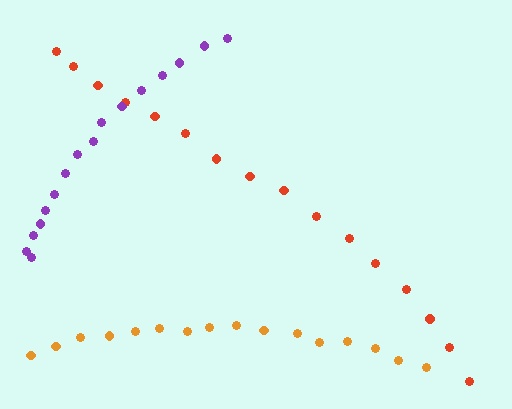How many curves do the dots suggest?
There are 3 distinct paths.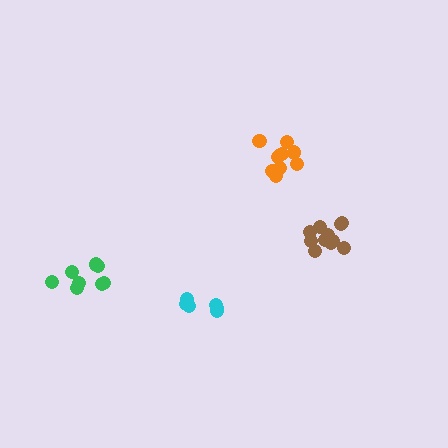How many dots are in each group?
Group 1: 8 dots, Group 2: 12 dots, Group 3: 6 dots, Group 4: 10 dots (36 total).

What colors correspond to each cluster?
The clusters are colored: green, brown, cyan, orange.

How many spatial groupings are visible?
There are 4 spatial groupings.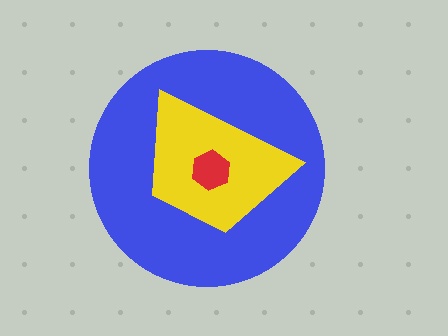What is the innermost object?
The red hexagon.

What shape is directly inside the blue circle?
The yellow trapezoid.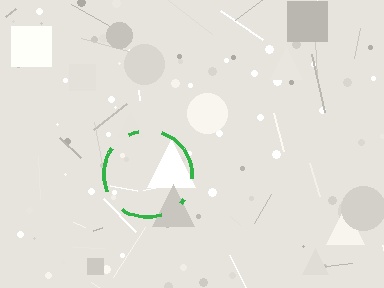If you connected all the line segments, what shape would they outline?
They would outline a circle.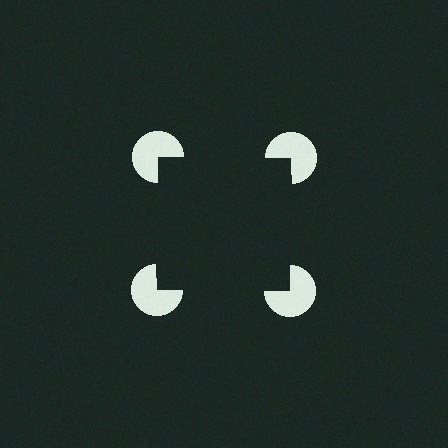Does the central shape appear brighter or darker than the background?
It typically appears slightly darker than the background, even though no actual brightness change is drawn.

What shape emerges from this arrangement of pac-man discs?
An illusory square — its edges are inferred from the aligned wedge cuts in the pac-man discs, not physically drawn.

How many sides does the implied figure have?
4 sides.